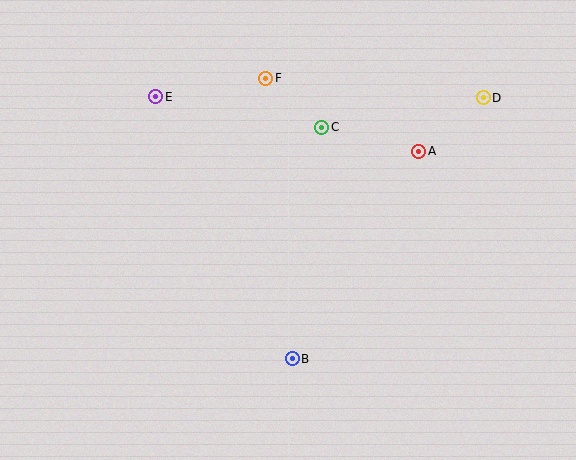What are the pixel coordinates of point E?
Point E is at (156, 97).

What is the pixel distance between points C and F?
The distance between C and F is 75 pixels.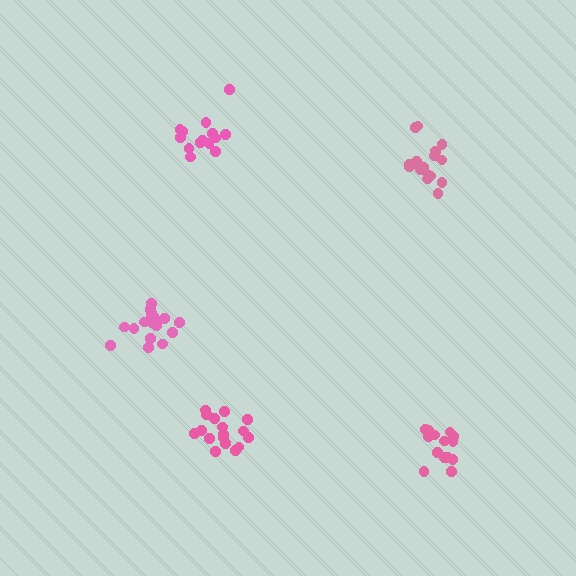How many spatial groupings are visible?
There are 5 spatial groupings.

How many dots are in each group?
Group 1: 14 dots, Group 2: 14 dots, Group 3: 17 dots, Group 4: 19 dots, Group 5: 18 dots (82 total).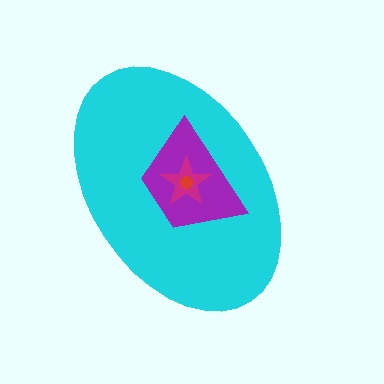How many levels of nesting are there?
4.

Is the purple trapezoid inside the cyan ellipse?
Yes.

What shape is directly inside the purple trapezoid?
The magenta star.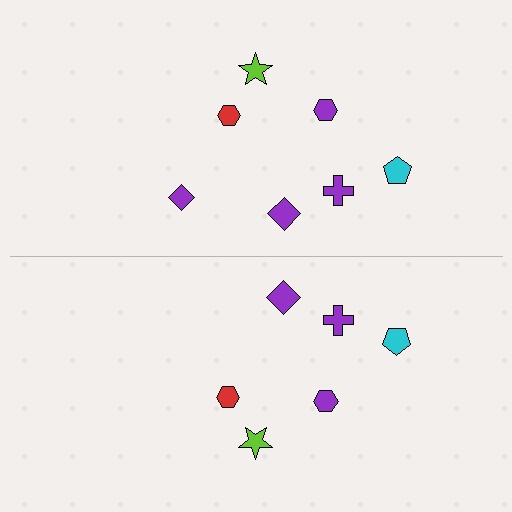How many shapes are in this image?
There are 13 shapes in this image.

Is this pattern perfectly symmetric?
No, the pattern is not perfectly symmetric. A purple diamond is missing from the bottom side.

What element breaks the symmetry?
A purple diamond is missing from the bottom side.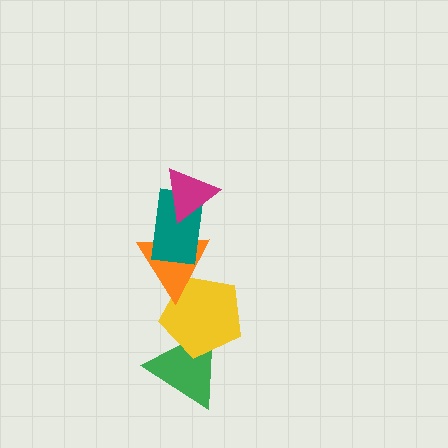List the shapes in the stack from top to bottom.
From top to bottom: the magenta triangle, the teal rectangle, the orange triangle, the yellow pentagon, the green triangle.